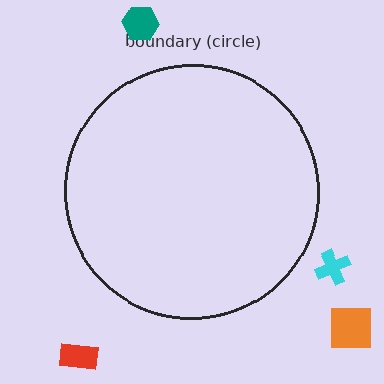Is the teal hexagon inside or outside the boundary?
Outside.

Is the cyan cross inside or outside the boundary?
Outside.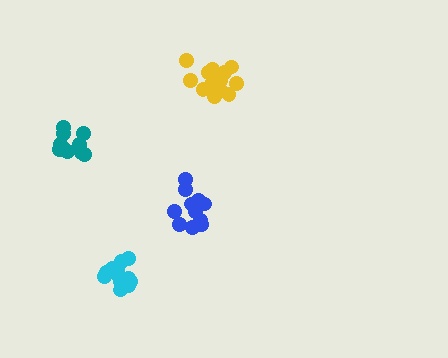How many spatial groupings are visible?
There are 4 spatial groupings.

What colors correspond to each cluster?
The clusters are colored: blue, yellow, teal, cyan.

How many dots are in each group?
Group 1: 12 dots, Group 2: 14 dots, Group 3: 10 dots, Group 4: 12 dots (48 total).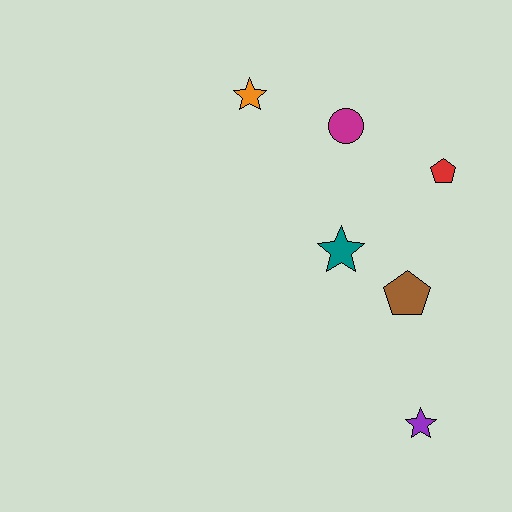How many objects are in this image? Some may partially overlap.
There are 6 objects.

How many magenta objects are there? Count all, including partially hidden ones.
There is 1 magenta object.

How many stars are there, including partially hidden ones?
There are 3 stars.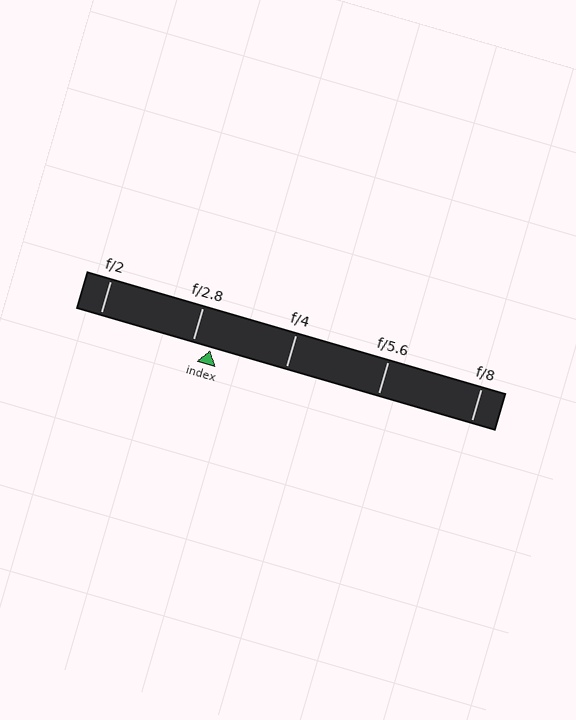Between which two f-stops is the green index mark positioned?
The index mark is between f/2.8 and f/4.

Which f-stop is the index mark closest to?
The index mark is closest to f/2.8.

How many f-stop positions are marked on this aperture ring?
There are 5 f-stop positions marked.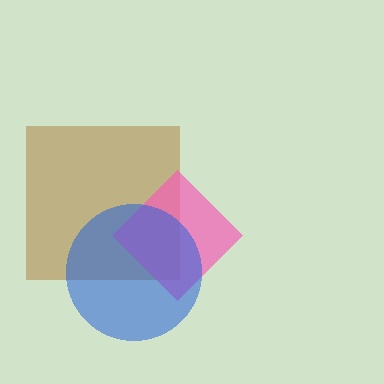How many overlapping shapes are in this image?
There are 3 overlapping shapes in the image.